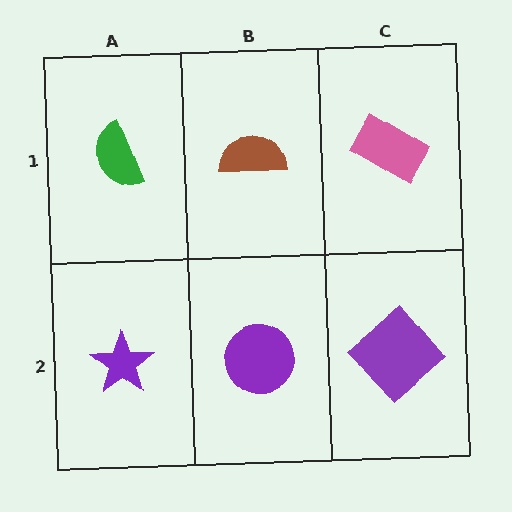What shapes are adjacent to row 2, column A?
A green semicircle (row 1, column A), a purple circle (row 2, column B).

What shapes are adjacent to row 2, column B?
A brown semicircle (row 1, column B), a purple star (row 2, column A), a purple diamond (row 2, column C).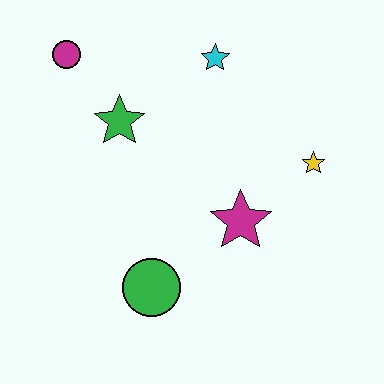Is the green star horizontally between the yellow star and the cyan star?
No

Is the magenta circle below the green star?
No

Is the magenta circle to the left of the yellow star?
Yes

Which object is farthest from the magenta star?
The magenta circle is farthest from the magenta star.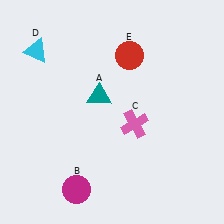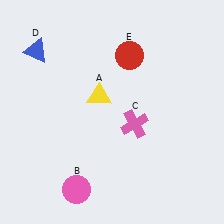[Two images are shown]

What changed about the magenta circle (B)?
In Image 1, B is magenta. In Image 2, it changed to pink.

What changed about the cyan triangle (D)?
In Image 1, D is cyan. In Image 2, it changed to blue.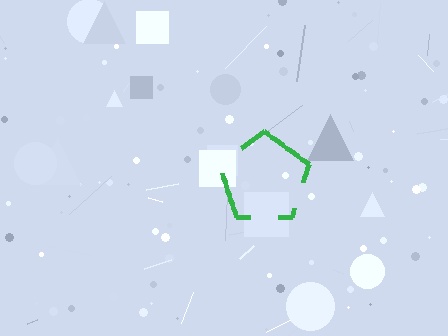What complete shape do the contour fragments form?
The contour fragments form a pentagon.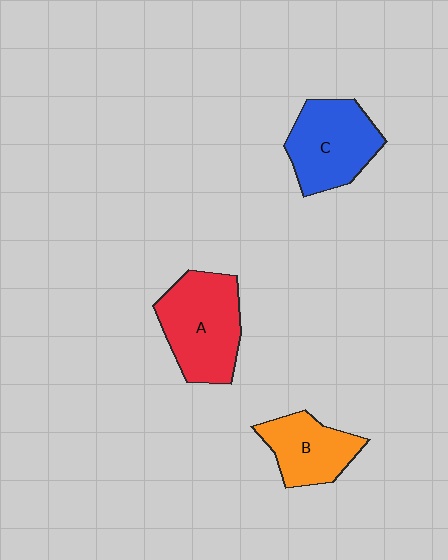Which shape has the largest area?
Shape A (red).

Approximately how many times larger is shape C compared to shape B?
Approximately 1.3 times.